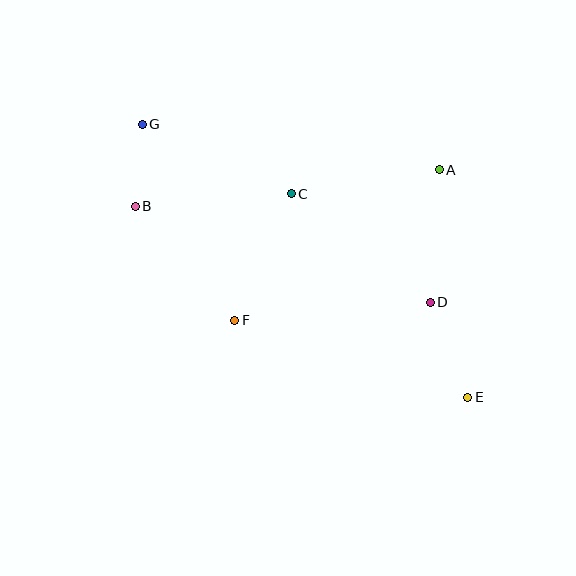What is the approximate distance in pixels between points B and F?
The distance between B and F is approximately 151 pixels.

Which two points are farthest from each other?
Points E and G are farthest from each other.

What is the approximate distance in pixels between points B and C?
The distance between B and C is approximately 156 pixels.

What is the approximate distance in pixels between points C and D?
The distance between C and D is approximately 176 pixels.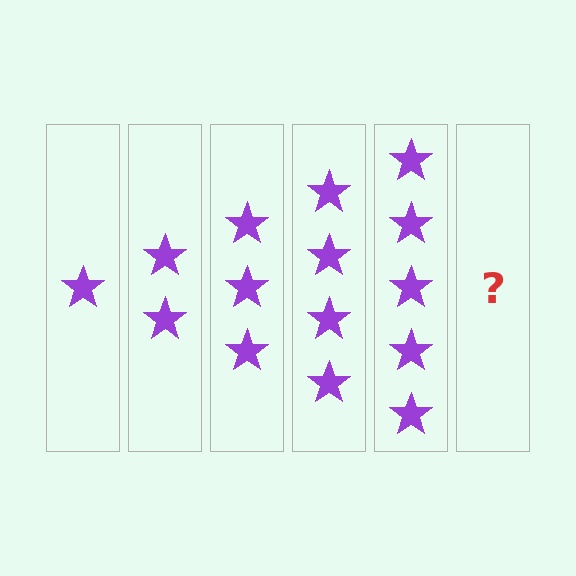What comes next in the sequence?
The next element should be 6 stars.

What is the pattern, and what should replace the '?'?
The pattern is that each step adds one more star. The '?' should be 6 stars.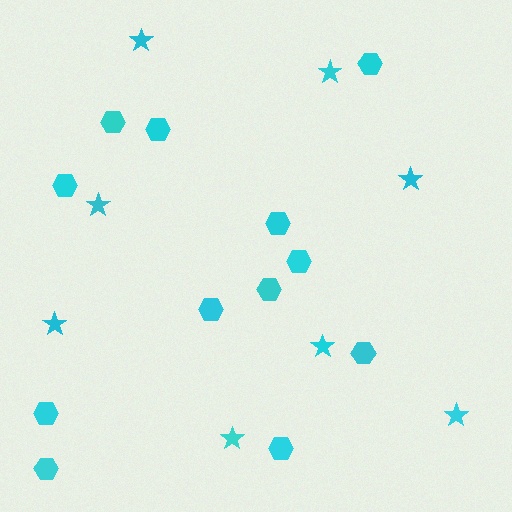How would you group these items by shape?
There are 2 groups: one group of stars (8) and one group of hexagons (12).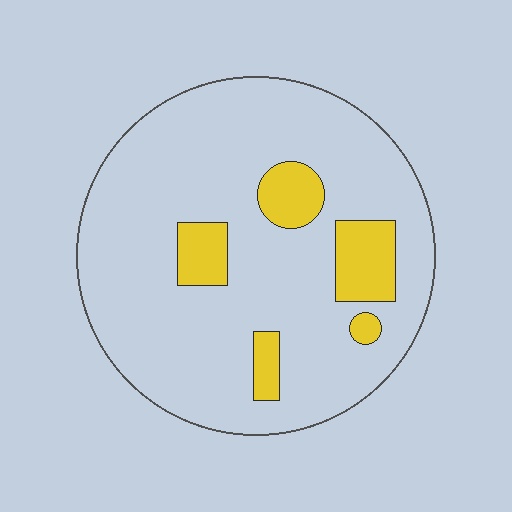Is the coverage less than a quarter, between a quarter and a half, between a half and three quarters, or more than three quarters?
Less than a quarter.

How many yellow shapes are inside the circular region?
5.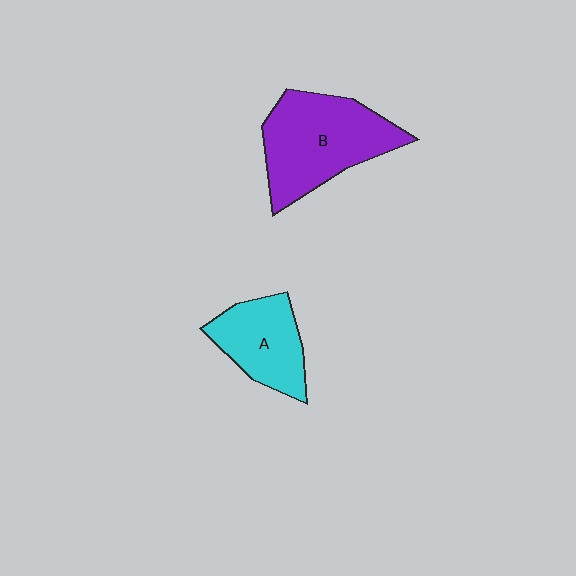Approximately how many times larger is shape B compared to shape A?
Approximately 1.5 times.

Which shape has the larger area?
Shape B (purple).